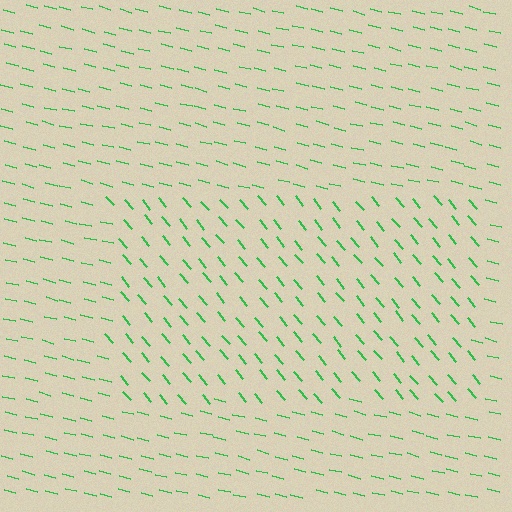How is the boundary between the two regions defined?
The boundary is defined purely by a change in line orientation (approximately 36 degrees difference). All lines are the same color and thickness.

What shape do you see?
I see a rectangle.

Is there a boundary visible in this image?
Yes, there is a texture boundary formed by a change in line orientation.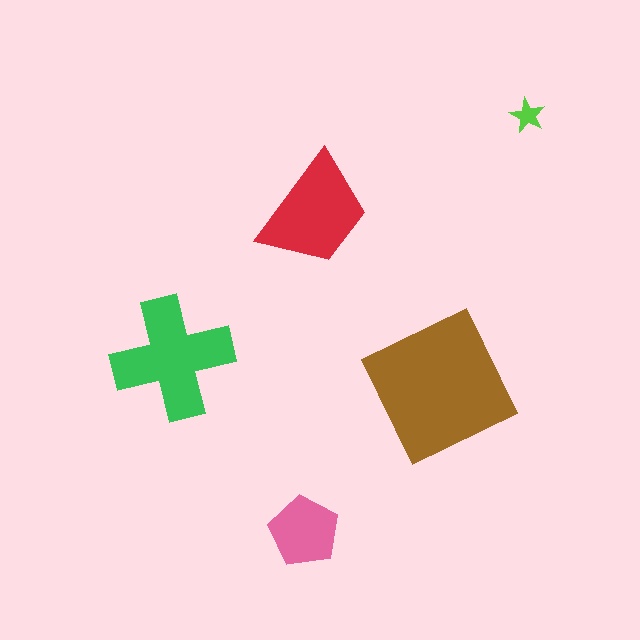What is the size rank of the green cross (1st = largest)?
2nd.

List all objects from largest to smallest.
The brown square, the green cross, the red trapezoid, the pink pentagon, the lime star.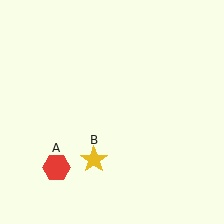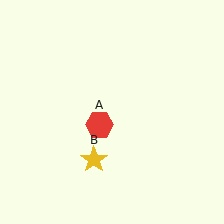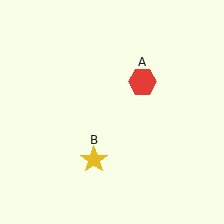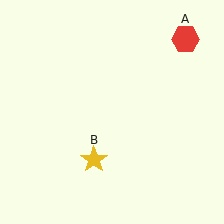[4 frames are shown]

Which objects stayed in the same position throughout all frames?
Yellow star (object B) remained stationary.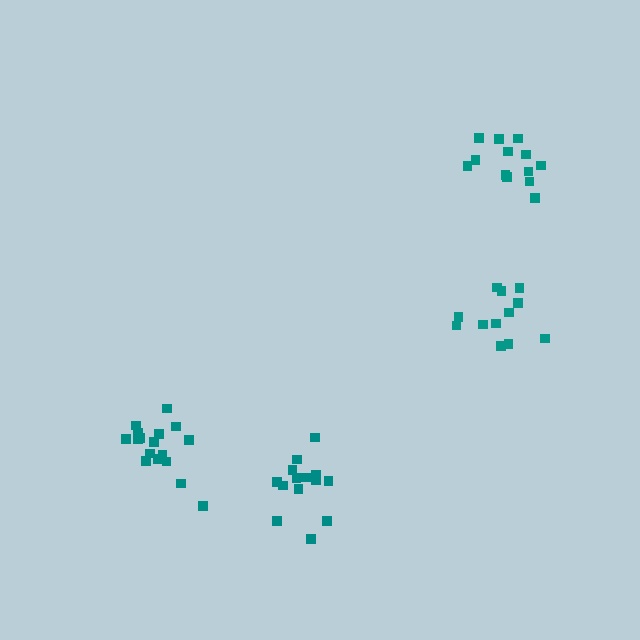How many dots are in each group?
Group 1: 13 dots, Group 2: 12 dots, Group 3: 14 dots, Group 4: 17 dots (56 total).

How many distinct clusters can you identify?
There are 4 distinct clusters.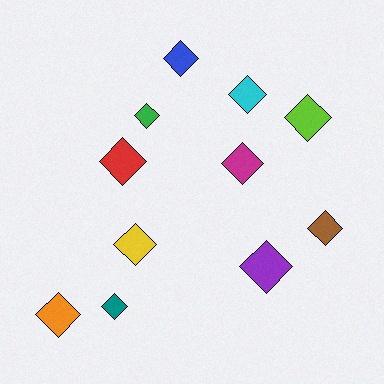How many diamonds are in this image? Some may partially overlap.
There are 11 diamonds.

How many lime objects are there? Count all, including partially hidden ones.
There is 1 lime object.